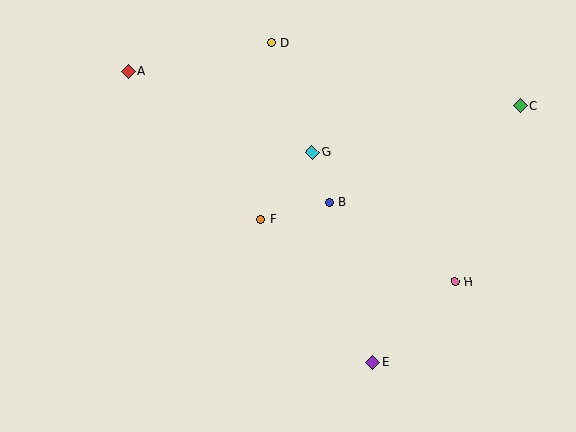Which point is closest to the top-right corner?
Point C is closest to the top-right corner.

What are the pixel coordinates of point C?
Point C is at (520, 106).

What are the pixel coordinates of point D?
Point D is at (271, 43).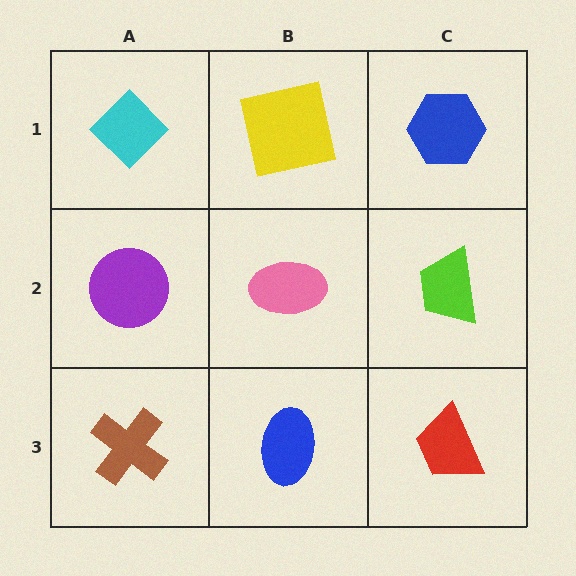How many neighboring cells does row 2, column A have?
3.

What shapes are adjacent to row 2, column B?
A yellow square (row 1, column B), a blue ellipse (row 3, column B), a purple circle (row 2, column A), a lime trapezoid (row 2, column C).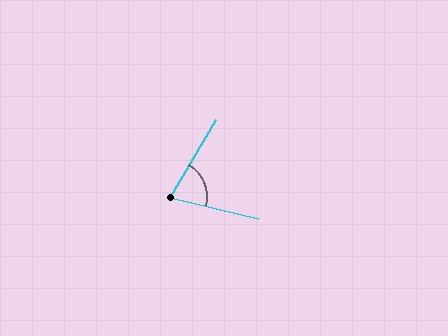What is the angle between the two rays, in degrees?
Approximately 73 degrees.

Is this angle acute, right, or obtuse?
It is acute.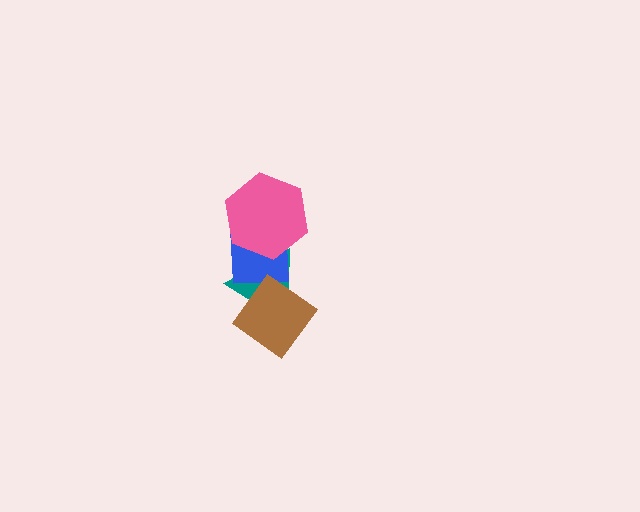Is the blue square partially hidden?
Yes, it is partially covered by another shape.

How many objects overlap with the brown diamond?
2 objects overlap with the brown diamond.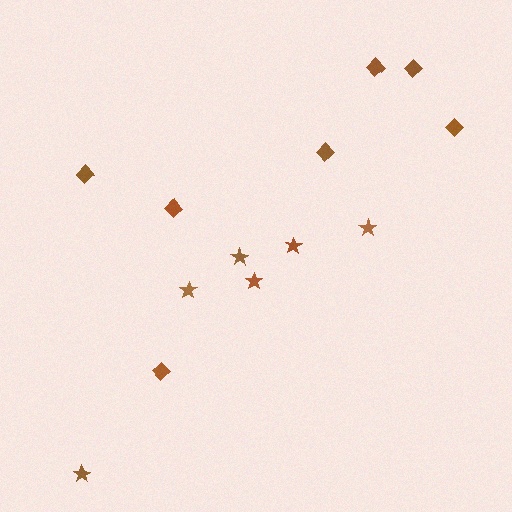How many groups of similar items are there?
There are 2 groups: one group of stars (6) and one group of diamonds (7).